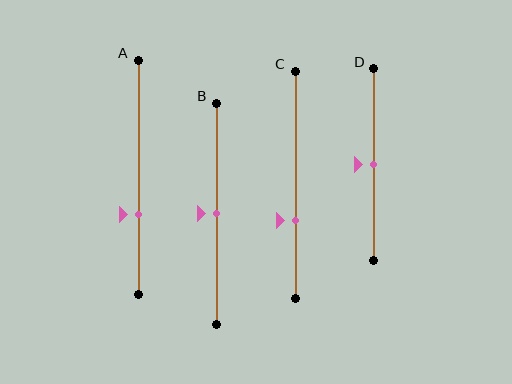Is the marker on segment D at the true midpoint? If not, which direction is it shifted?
Yes, the marker on segment D is at the true midpoint.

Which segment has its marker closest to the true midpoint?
Segment B has its marker closest to the true midpoint.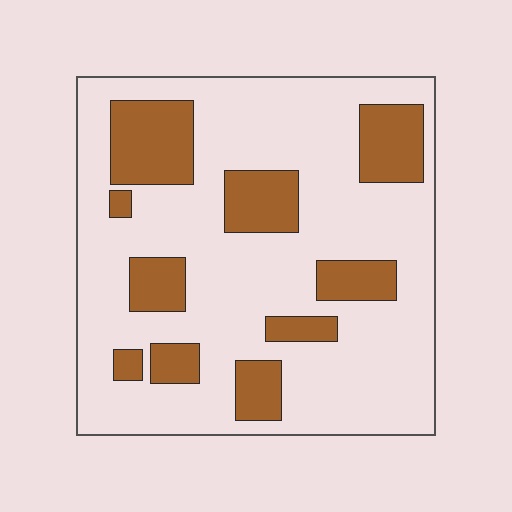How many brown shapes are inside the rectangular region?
10.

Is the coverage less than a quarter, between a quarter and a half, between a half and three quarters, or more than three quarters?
Less than a quarter.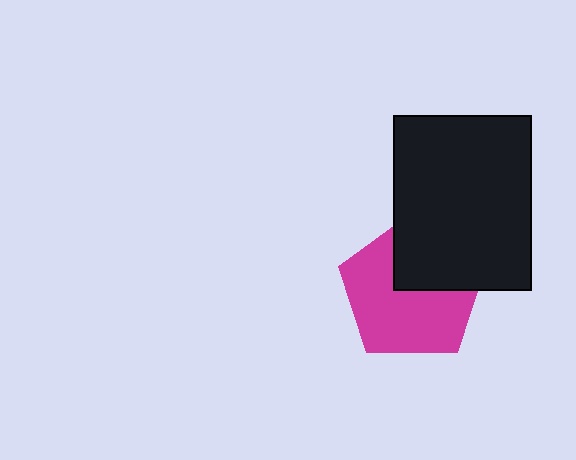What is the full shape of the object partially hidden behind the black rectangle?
The partially hidden object is a magenta pentagon.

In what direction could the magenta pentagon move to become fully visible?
The magenta pentagon could move toward the lower-left. That would shift it out from behind the black rectangle entirely.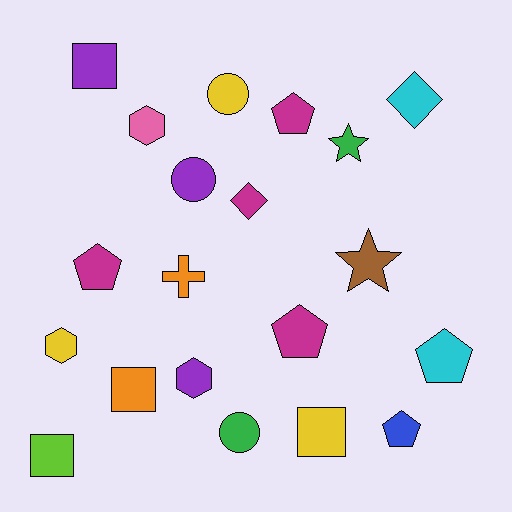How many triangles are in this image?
There are no triangles.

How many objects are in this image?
There are 20 objects.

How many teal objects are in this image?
There are no teal objects.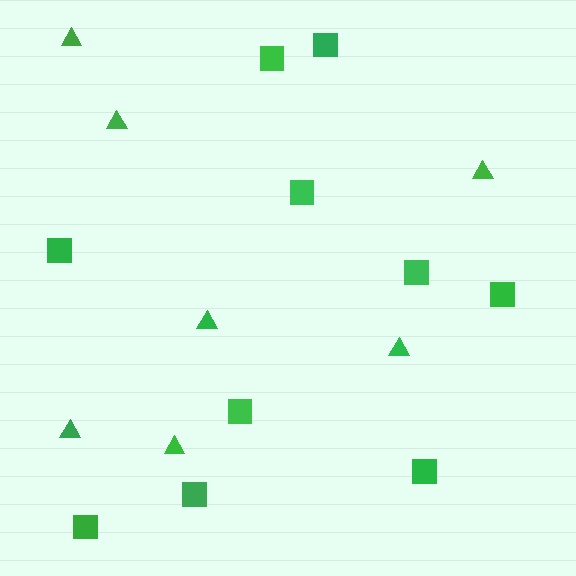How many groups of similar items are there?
There are 2 groups: one group of squares (10) and one group of triangles (7).